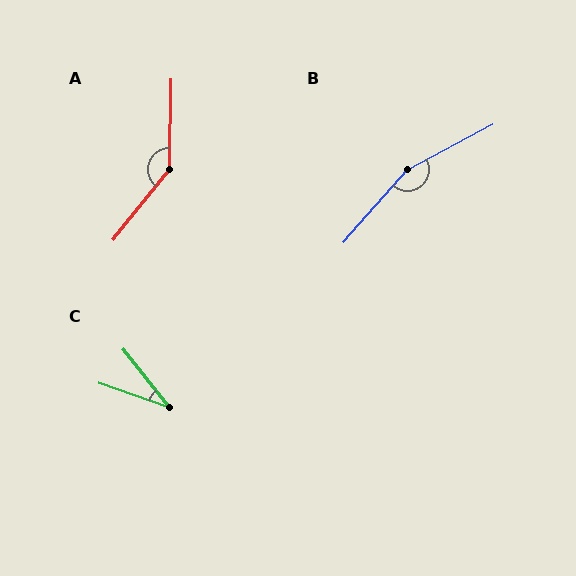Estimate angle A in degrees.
Approximately 142 degrees.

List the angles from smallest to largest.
C (33°), A (142°), B (159°).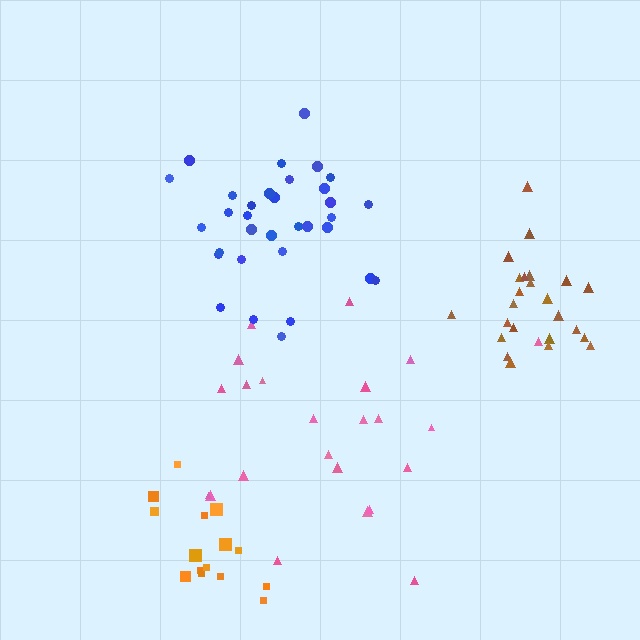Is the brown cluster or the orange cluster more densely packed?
Brown.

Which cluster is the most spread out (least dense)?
Orange.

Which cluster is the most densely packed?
Brown.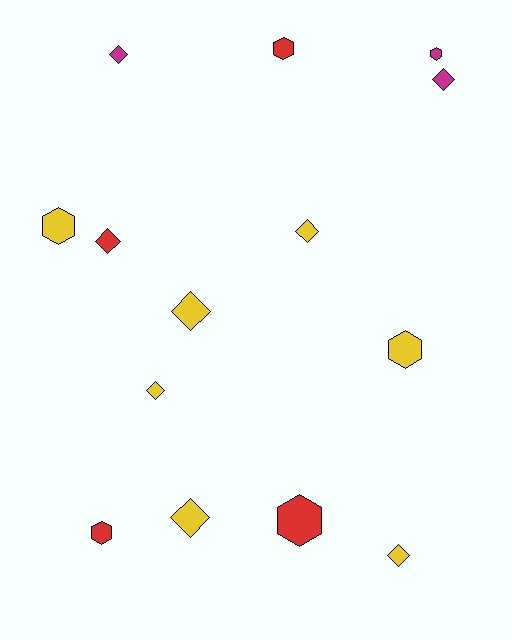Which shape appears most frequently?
Diamond, with 8 objects.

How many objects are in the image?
There are 14 objects.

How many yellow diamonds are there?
There are 5 yellow diamonds.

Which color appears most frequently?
Yellow, with 7 objects.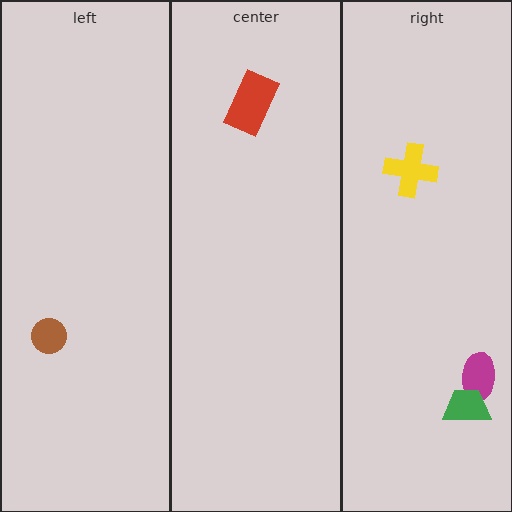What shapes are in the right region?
The magenta ellipse, the yellow cross, the green trapezoid.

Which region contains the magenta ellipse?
The right region.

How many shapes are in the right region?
3.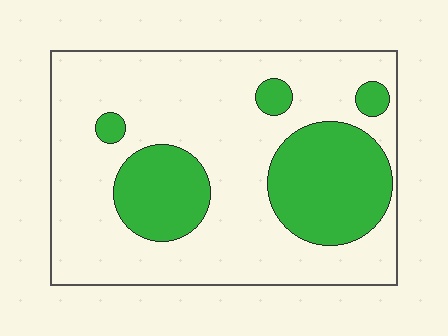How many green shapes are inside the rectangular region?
5.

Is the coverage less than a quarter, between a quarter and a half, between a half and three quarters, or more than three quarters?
Between a quarter and a half.